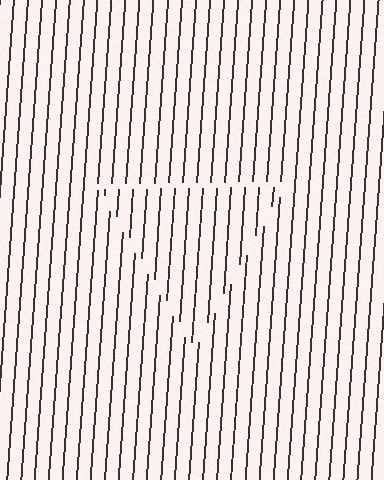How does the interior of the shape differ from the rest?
The interior of the shape contains the same grating, shifted by half a period — the contour is defined by the phase discontinuity where line-ends from the inner and outer gratings abut.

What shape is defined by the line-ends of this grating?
An illusory triangle. The interior of the shape contains the same grating, shifted by half a period — the contour is defined by the phase discontinuity where line-ends from the inner and outer gratings abut.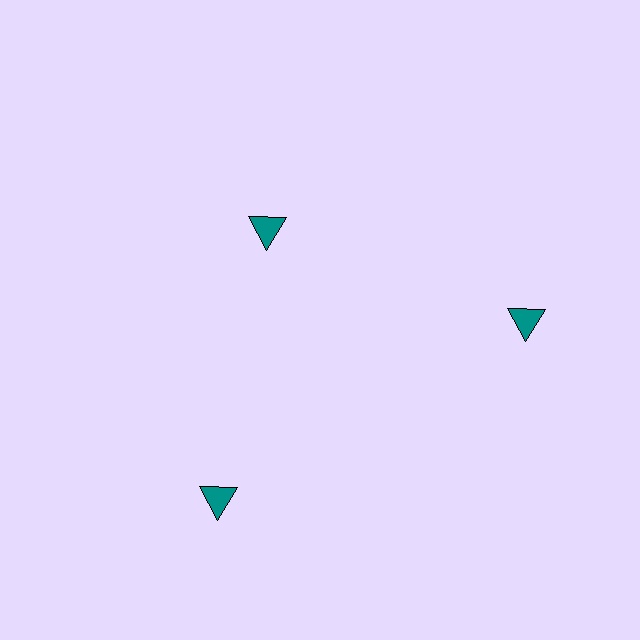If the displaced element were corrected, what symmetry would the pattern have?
It would have 3-fold rotational symmetry — the pattern would map onto itself every 120 degrees.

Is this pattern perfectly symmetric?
No. The 3 teal triangles are arranged in a ring, but one element near the 11 o'clock position is pulled inward toward the center, breaking the 3-fold rotational symmetry.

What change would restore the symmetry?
The symmetry would be restored by moving it outward, back onto the ring so that all 3 triangles sit at equal angles and equal distance from the center.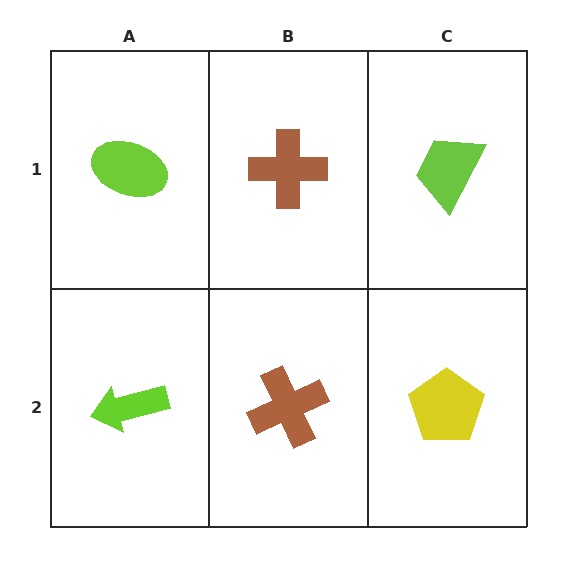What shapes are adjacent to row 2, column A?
A lime ellipse (row 1, column A), a brown cross (row 2, column B).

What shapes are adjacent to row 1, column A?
A lime arrow (row 2, column A), a brown cross (row 1, column B).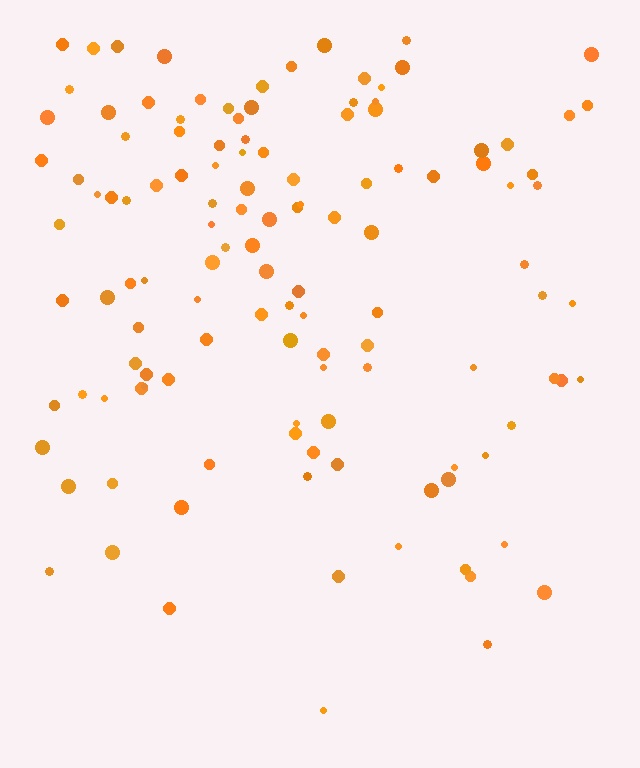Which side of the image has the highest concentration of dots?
The top.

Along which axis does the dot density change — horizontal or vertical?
Vertical.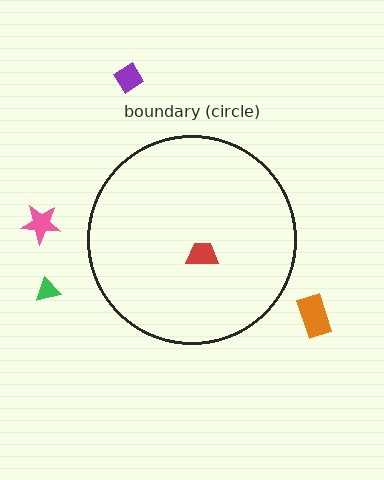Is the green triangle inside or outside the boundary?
Outside.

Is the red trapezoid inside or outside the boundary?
Inside.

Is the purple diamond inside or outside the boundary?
Outside.